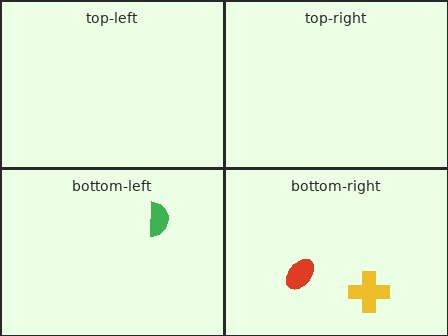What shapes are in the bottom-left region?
The green semicircle.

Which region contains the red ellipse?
The bottom-right region.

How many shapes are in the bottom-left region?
1.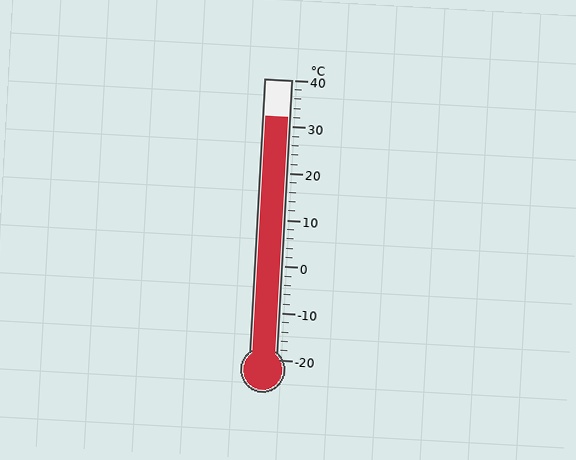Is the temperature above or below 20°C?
The temperature is above 20°C.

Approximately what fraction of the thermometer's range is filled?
The thermometer is filled to approximately 85% of its range.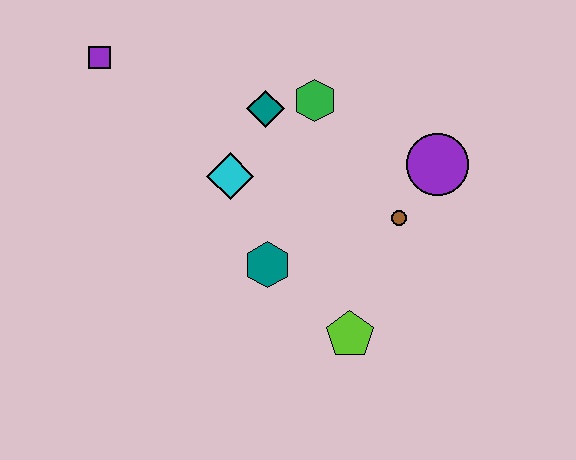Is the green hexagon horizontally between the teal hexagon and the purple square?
No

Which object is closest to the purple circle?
The brown circle is closest to the purple circle.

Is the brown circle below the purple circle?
Yes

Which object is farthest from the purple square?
The lime pentagon is farthest from the purple square.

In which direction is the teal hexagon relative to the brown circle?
The teal hexagon is to the left of the brown circle.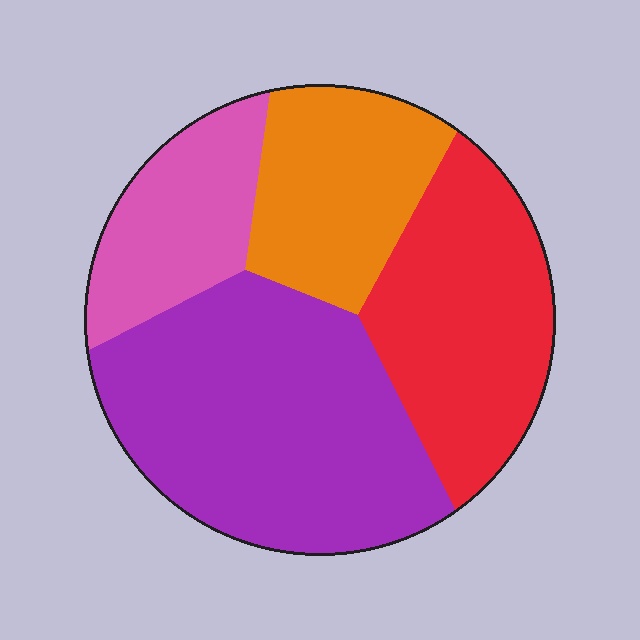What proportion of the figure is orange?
Orange covers 19% of the figure.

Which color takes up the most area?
Purple, at roughly 40%.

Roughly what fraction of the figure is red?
Red takes up between a quarter and a half of the figure.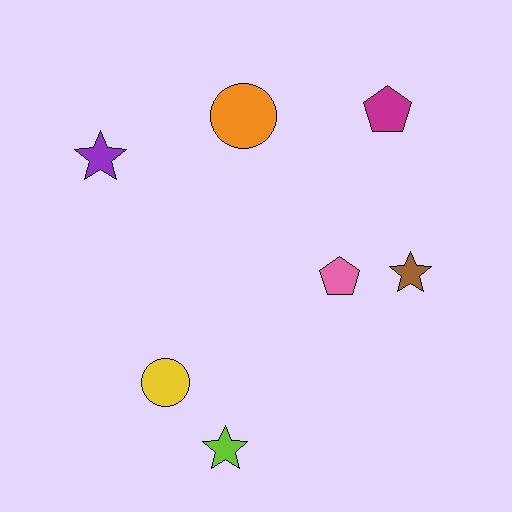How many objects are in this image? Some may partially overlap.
There are 7 objects.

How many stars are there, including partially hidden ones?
There are 3 stars.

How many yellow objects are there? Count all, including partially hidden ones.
There is 1 yellow object.